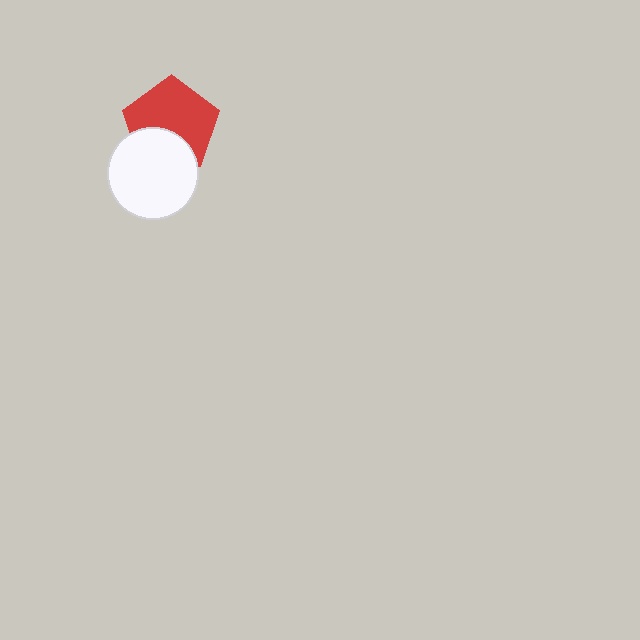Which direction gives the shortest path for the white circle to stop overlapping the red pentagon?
Moving down gives the shortest separation.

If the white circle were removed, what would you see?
You would see the complete red pentagon.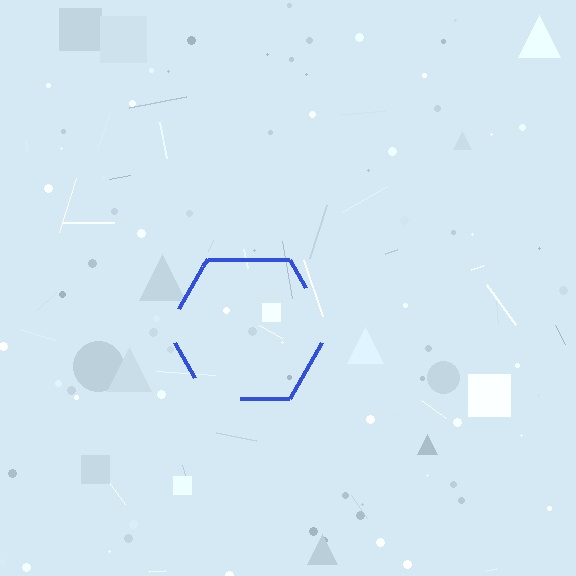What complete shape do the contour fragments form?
The contour fragments form a hexagon.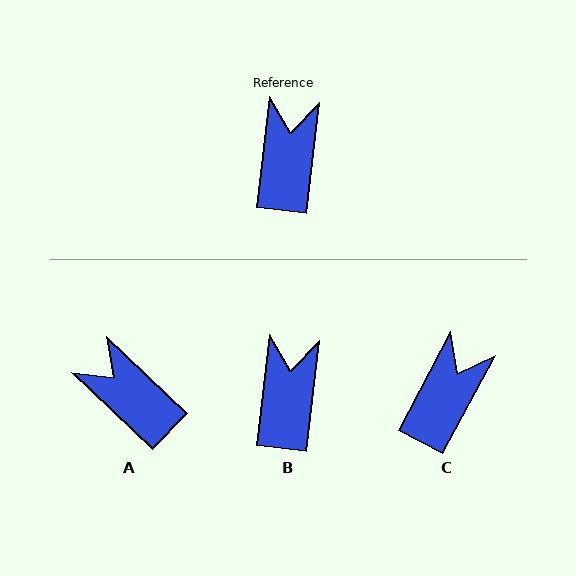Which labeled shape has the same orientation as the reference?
B.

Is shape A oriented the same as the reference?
No, it is off by about 53 degrees.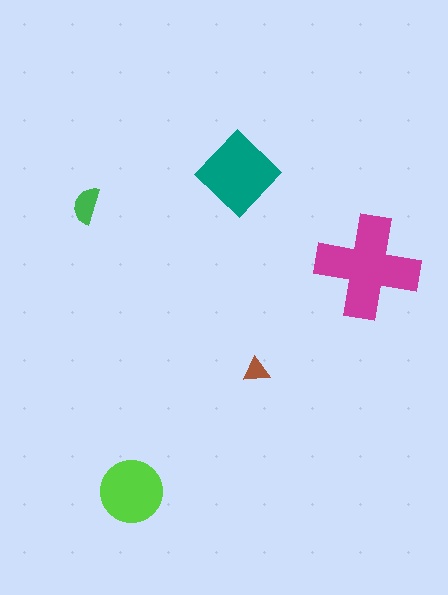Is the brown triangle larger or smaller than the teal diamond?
Smaller.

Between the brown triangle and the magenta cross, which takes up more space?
The magenta cross.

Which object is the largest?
The magenta cross.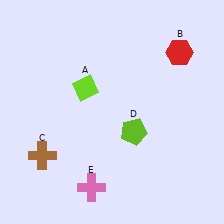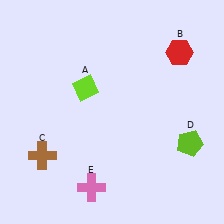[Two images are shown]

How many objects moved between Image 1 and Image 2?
1 object moved between the two images.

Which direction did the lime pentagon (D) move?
The lime pentagon (D) moved right.